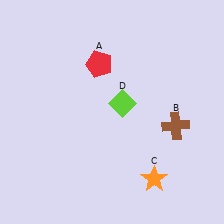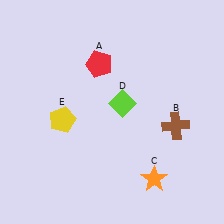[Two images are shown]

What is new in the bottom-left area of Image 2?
A yellow pentagon (E) was added in the bottom-left area of Image 2.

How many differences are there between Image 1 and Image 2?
There is 1 difference between the two images.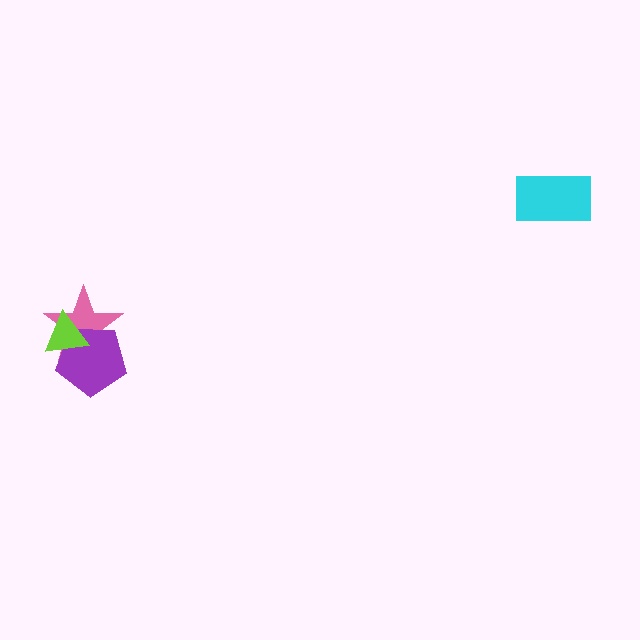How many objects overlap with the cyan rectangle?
0 objects overlap with the cyan rectangle.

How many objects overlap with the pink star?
2 objects overlap with the pink star.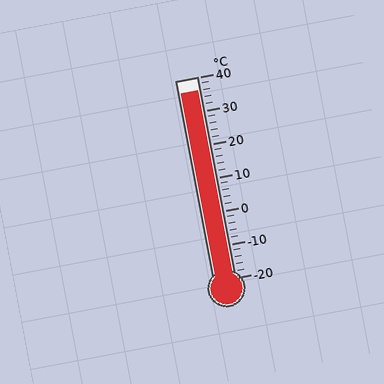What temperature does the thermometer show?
The thermometer shows approximately 36°C.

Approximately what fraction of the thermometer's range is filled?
The thermometer is filled to approximately 95% of its range.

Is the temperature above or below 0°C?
The temperature is above 0°C.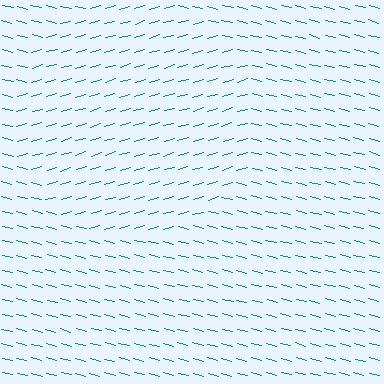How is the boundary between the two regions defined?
The boundary is defined purely by a change in line orientation (approximately 31 degrees difference). All lines are the same color and thickness.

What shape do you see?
I see a circle.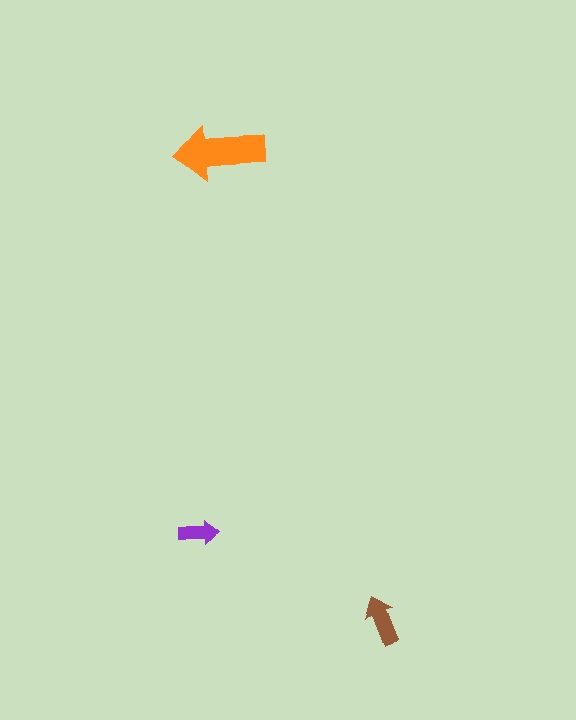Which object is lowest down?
The brown arrow is bottommost.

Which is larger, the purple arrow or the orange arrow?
The orange one.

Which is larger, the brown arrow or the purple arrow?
The brown one.